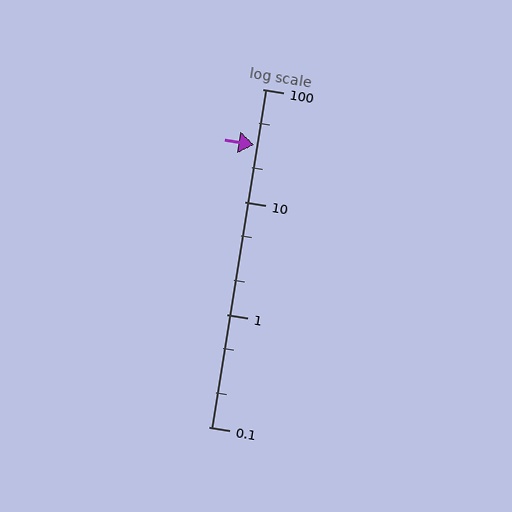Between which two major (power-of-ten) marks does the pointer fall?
The pointer is between 10 and 100.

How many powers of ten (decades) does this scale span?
The scale spans 3 decades, from 0.1 to 100.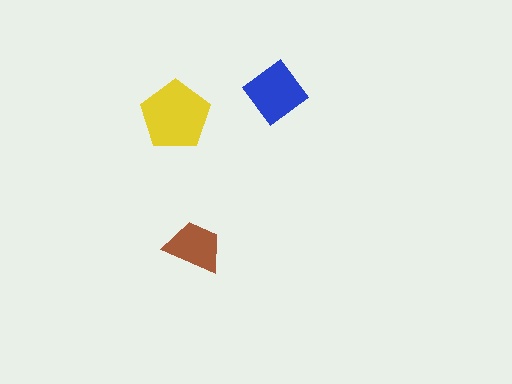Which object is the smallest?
The brown trapezoid.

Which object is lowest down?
The brown trapezoid is bottommost.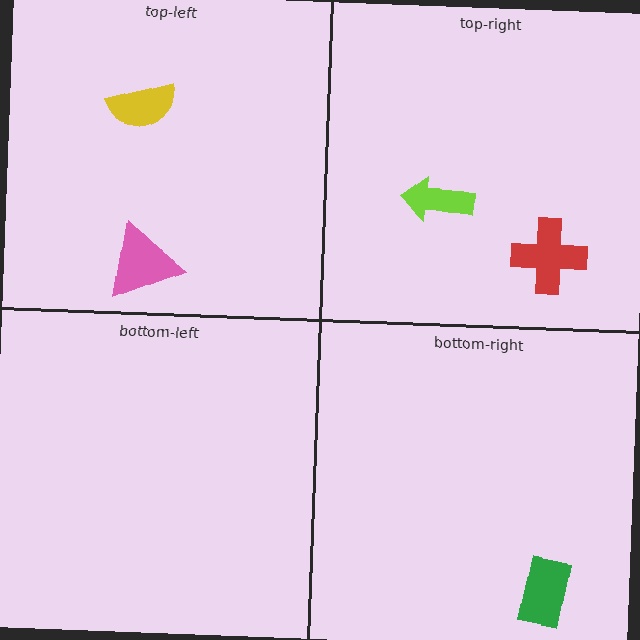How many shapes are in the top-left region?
2.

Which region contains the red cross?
The top-right region.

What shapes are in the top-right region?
The lime arrow, the red cross.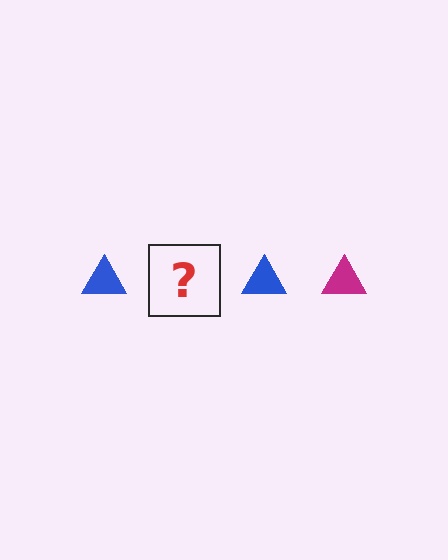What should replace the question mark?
The question mark should be replaced with a magenta triangle.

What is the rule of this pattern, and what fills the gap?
The rule is that the pattern cycles through blue, magenta triangles. The gap should be filled with a magenta triangle.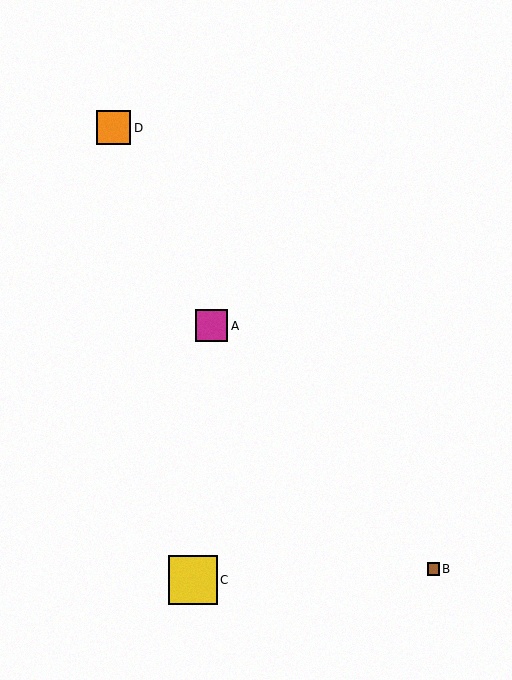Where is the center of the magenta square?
The center of the magenta square is at (212, 326).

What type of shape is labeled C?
Shape C is a yellow square.